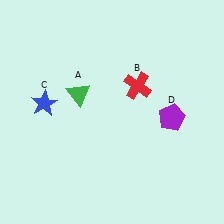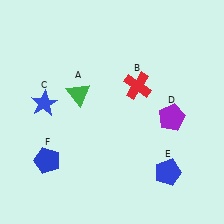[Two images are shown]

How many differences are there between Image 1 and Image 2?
There are 2 differences between the two images.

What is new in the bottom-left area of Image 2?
A blue pentagon (F) was added in the bottom-left area of Image 2.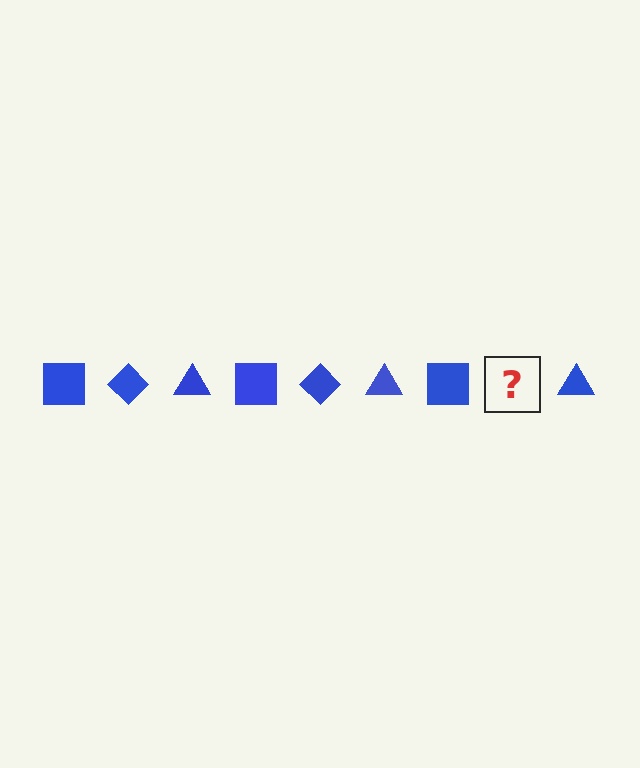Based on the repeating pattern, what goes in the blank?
The blank should be a blue diamond.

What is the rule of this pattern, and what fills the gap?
The rule is that the pattern cycles through square, diamond, triangle shapes in blue. The gap should be filled with a blue diamond.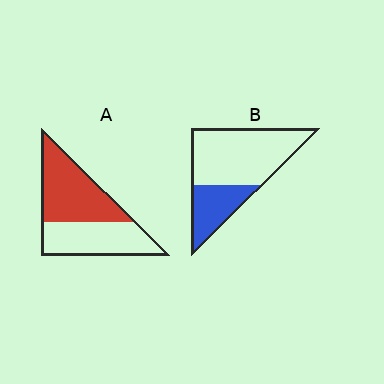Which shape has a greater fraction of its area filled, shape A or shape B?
Shape A.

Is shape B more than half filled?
No.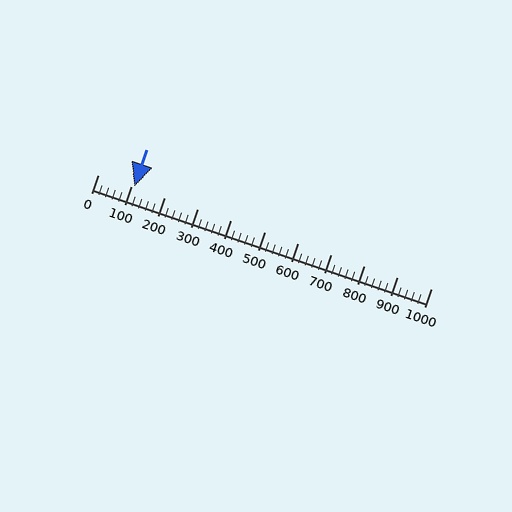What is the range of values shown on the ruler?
The ruler shows values from 0 to 1000.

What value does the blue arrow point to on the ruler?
The blue arrow points to approximately 109.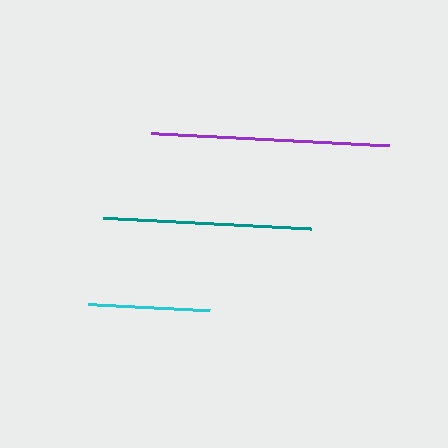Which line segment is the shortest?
The cyan line is the shortest at approximately 122 pixels.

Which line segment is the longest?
The purple line is the longest at approximately 239 pixels.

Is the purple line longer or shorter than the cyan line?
The purple line is longer than the cyan line.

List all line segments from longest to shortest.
From longest to shortest: purple, teal, cyan.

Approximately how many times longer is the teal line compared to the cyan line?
The teal line is approximately 1.7 times the length of the cyan line.